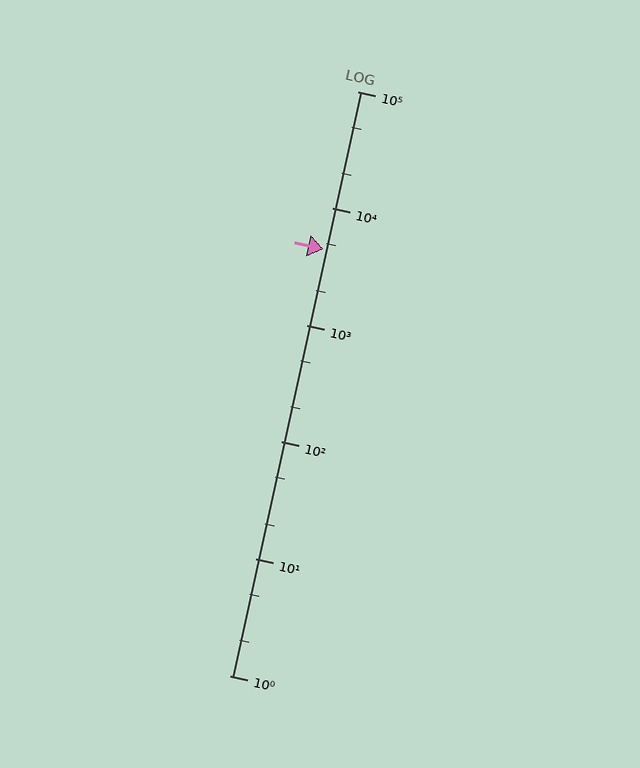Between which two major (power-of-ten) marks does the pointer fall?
The pointer is between 1000 and 10000.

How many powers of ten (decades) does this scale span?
The scale spans 5 decades, from 1 to 100000.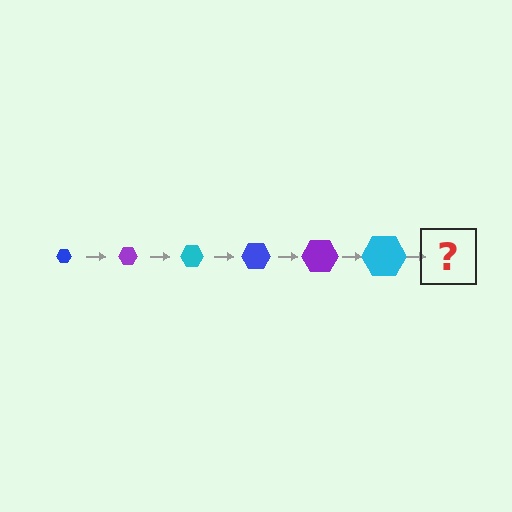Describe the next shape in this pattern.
It should be a blue hexagon, larger than the previous one.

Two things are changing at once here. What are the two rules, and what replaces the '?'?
The two rules are that the hexagon grows larger each step and the color cycles through blue, purple, and cyan. The '?' should be a blue hexagon, larger than the previous one.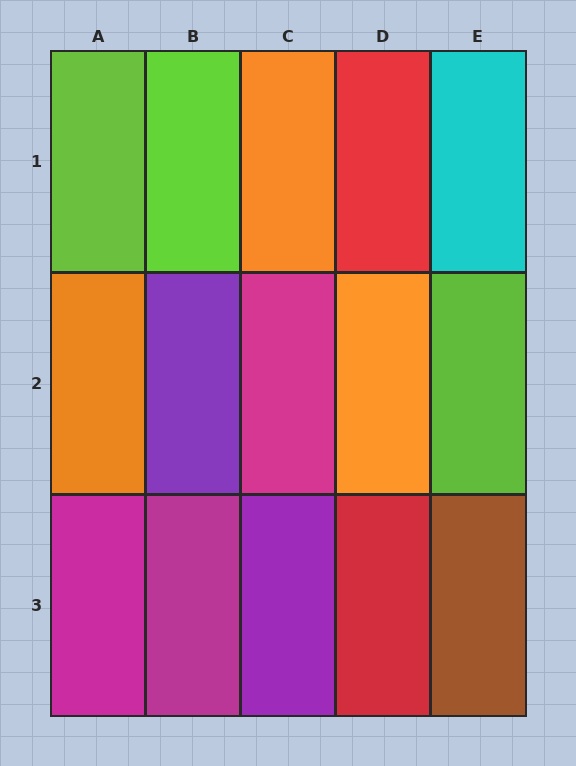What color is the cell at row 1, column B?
Lime.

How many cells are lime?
3 cells are lime.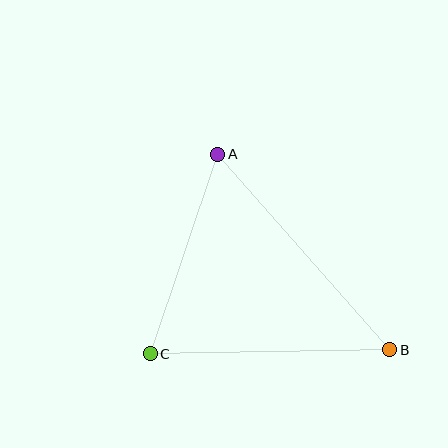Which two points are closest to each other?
Points A and C are closest to each other.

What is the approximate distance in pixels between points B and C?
The distance between B and C is approximately 239 pixels.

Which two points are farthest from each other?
Points A and B are farthest from each other.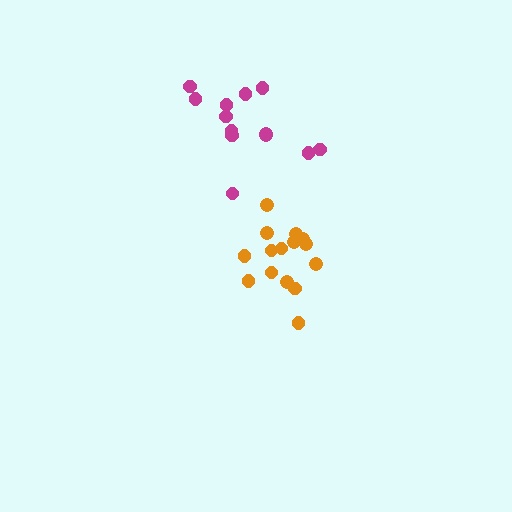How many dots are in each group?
Group 1: 13 dots, Group 2: 15 dots (28 total).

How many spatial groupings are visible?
There are 2 spatial groupings.